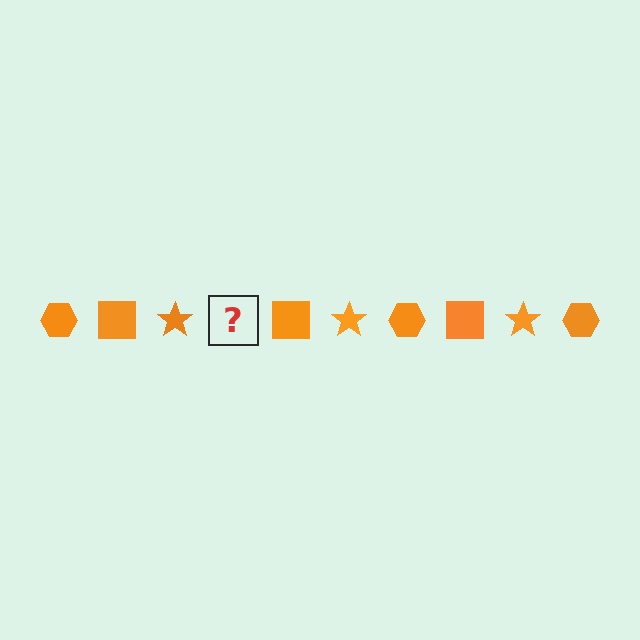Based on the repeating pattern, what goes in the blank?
The blank should be an orange hexagon.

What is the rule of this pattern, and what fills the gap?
The rule is that the pattern cycles through hexagon, square, star shapes in orange. The gap should be filled with an orange hexagon.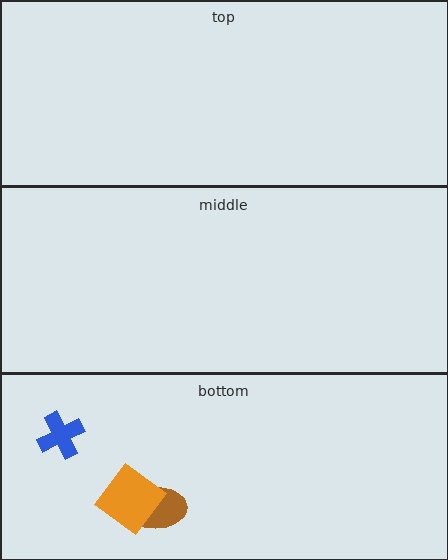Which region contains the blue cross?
The bottom region.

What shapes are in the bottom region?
The brown ellipse, the orange diamond, the blue cross.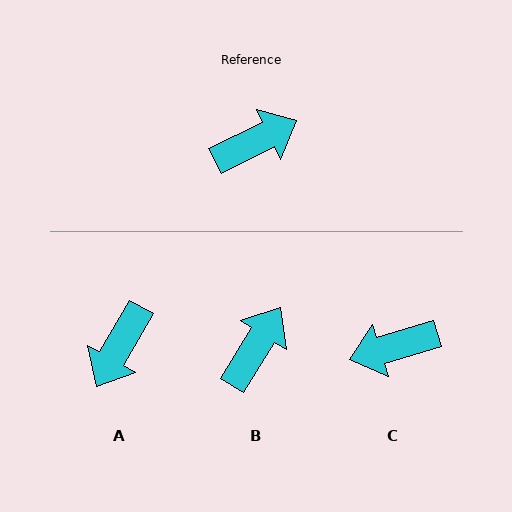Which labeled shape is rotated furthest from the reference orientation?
C, about 170 degrees away.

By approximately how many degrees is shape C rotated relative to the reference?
Approximately 170 degrees counter-clockwise.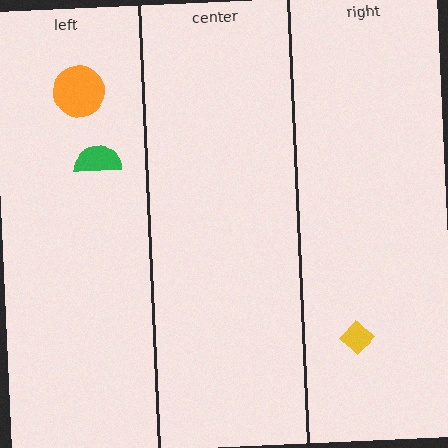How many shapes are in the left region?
2.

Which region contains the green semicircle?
The left region.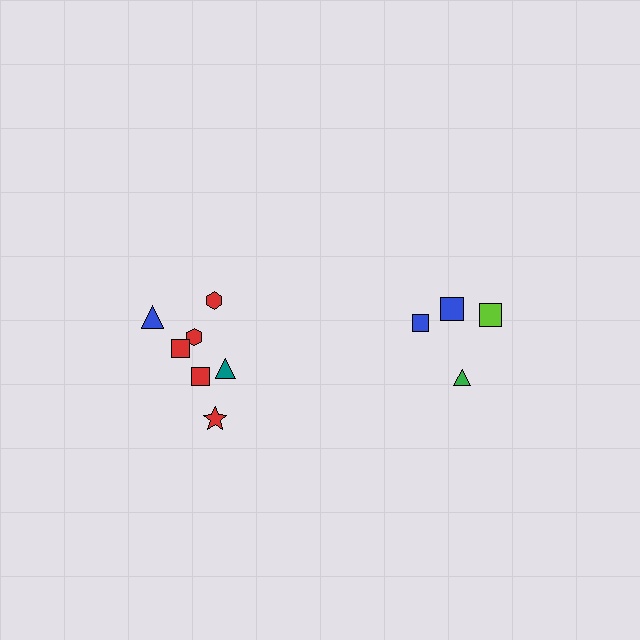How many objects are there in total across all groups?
There are 11 objects.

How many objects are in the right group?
There are 4 objects.